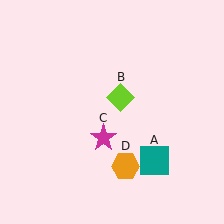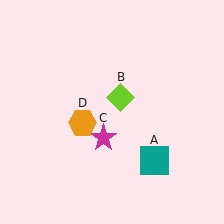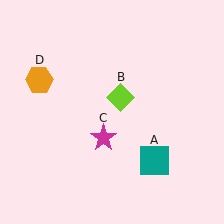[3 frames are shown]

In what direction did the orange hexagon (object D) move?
The orange hexagon (object D) moved up and to the left.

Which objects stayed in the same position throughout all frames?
Teal square (object A) and lime diamond (object B) and magenta star (object C) remained stationary.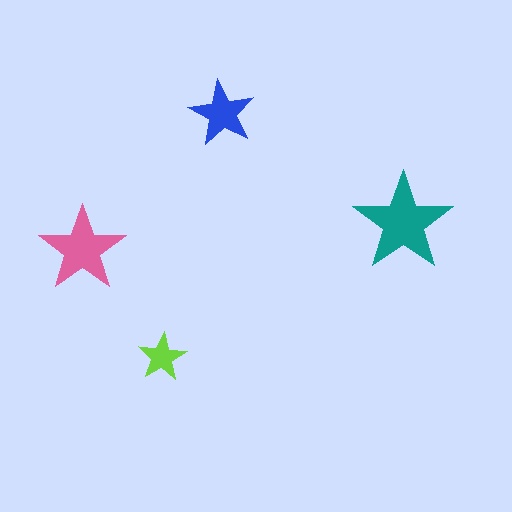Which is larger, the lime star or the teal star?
The teal one.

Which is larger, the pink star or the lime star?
The pink one.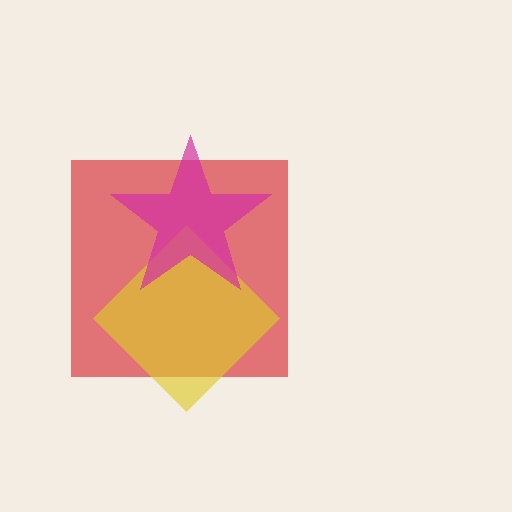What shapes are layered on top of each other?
The layered shapes are: a red square, a yellow diamond, a magenta star.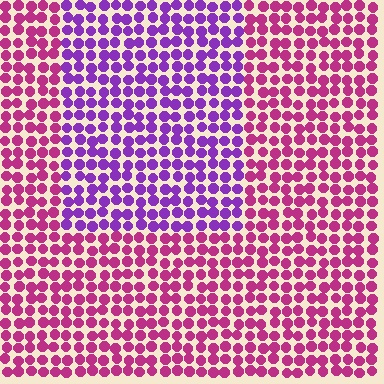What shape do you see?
I see a rectangle.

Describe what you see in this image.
The image is filled with small magenta elements in a uniform arrangement. A rectangle-shaped region is visible where the elements are tinted to a slightly different hue, forming a subtle color boundary.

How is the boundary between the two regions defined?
The boundary is defined purely by a slight shift in hue (about 45 degrees). Spacing, size, and orientation are identical on both sides.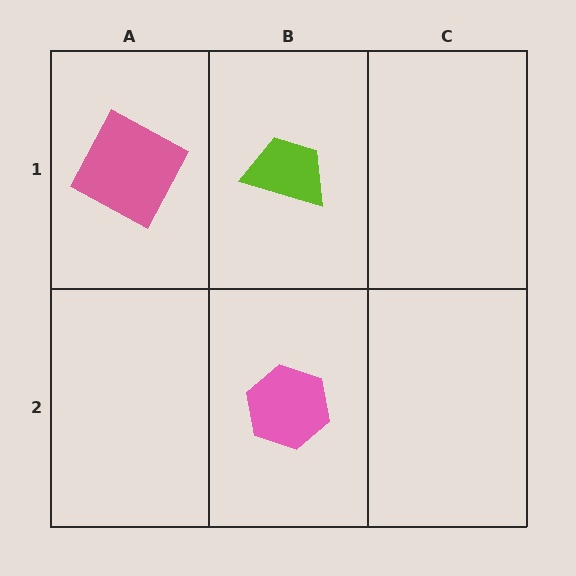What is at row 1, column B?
A lime trapezoid.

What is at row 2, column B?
A pink hexagon.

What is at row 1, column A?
A pink square.